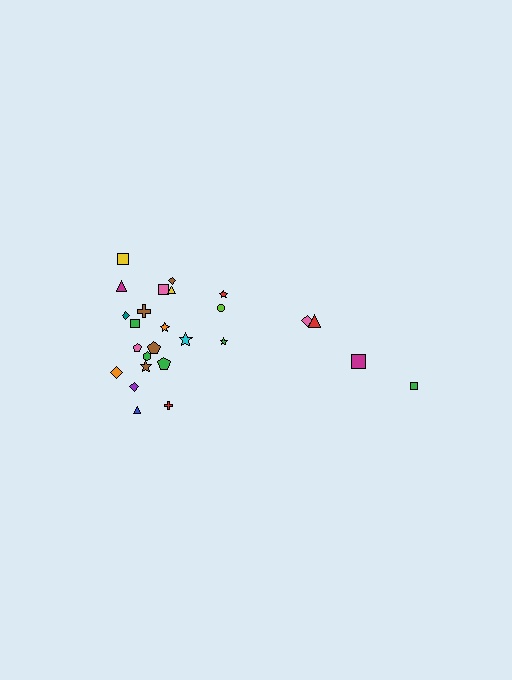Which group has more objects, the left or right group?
The left group.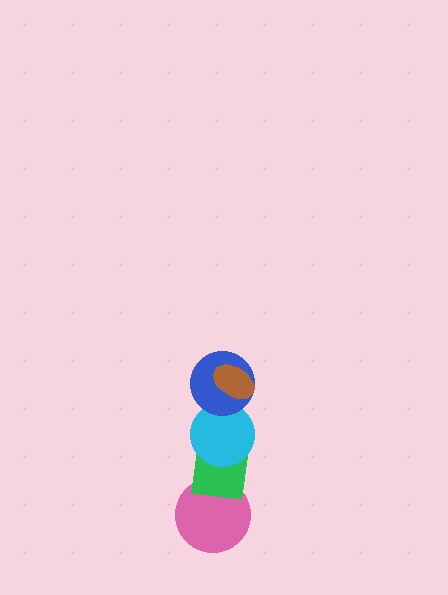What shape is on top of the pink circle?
The green square is on top of the pink circle.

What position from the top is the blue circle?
The blue circle is 2nd from the top.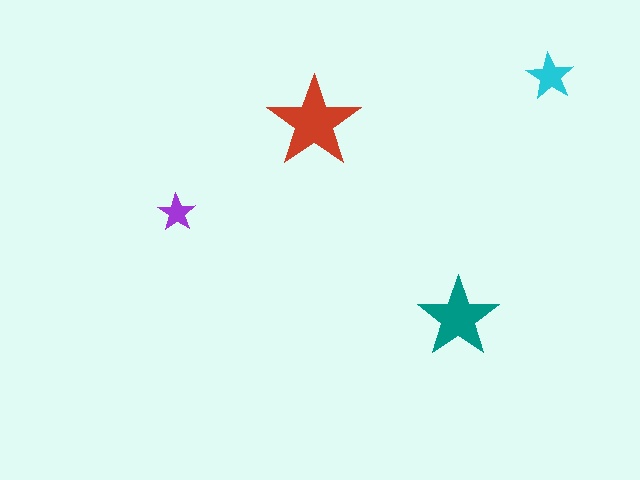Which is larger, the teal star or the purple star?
The teal one.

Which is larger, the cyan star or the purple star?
The cyan one.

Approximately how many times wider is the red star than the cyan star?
About 2 times wider.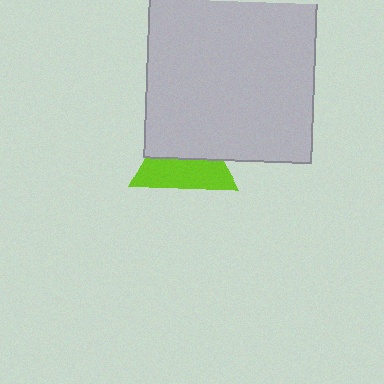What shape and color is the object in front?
The object in front is a light gray rectangle.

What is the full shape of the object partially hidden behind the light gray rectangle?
The partially hidden object is a lime triangle.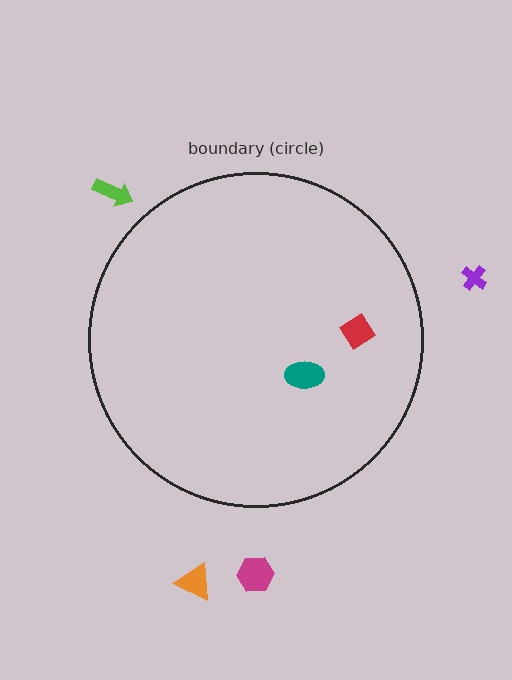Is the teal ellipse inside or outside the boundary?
Inside.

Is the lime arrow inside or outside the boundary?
Outside.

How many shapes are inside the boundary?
2 inside, 4 outside.